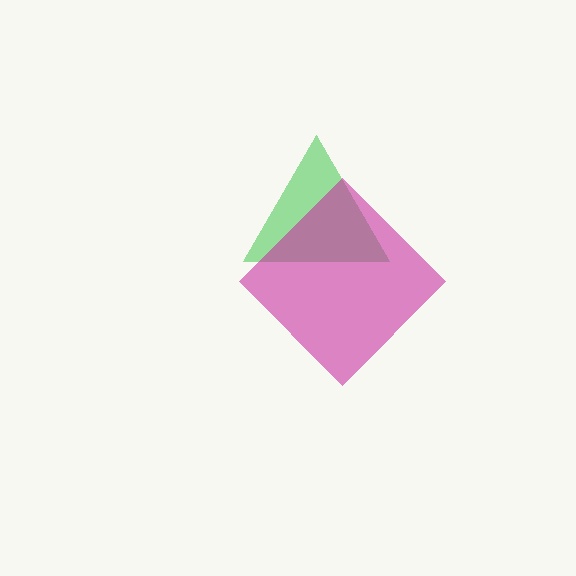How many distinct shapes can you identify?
There are 2 distinct shapes: a green triangle, a magenta diamond.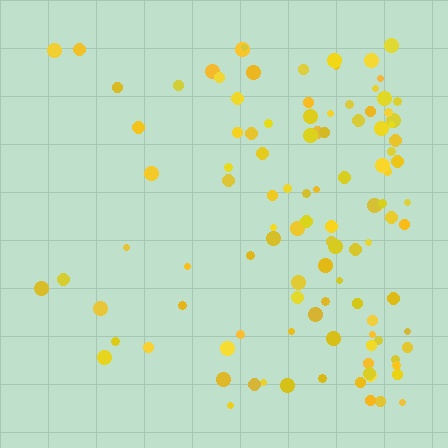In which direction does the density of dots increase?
From left to right, with the right side densest.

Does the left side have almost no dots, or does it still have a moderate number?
Still a moderate number, just noticeably fewer than the right.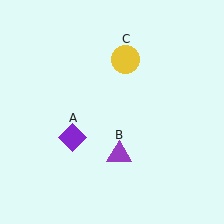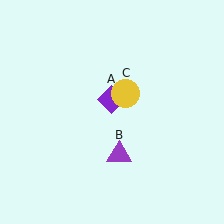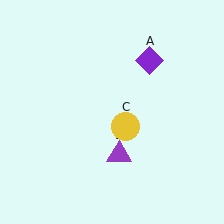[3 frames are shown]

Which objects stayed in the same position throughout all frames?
Purple triangle (object B) remained stationary.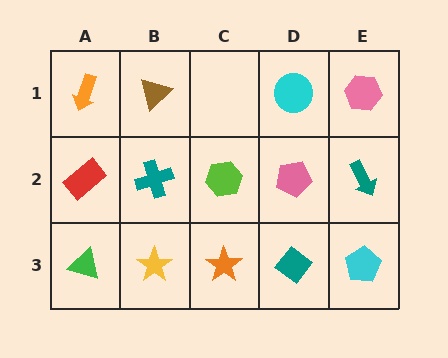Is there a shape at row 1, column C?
No, that cell is empty.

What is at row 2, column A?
A red rectangle.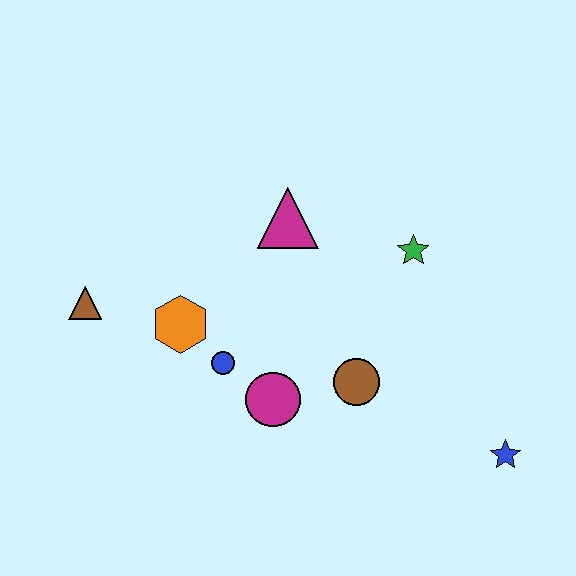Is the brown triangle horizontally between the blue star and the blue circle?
No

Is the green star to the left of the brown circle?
No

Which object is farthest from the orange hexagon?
The blue star is farthest from the orange hexagon.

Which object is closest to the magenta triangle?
The green star is closest to the magenta triangle.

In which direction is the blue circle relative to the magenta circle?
The blue circle is to the left of the magenta circle.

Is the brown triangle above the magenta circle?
Yes